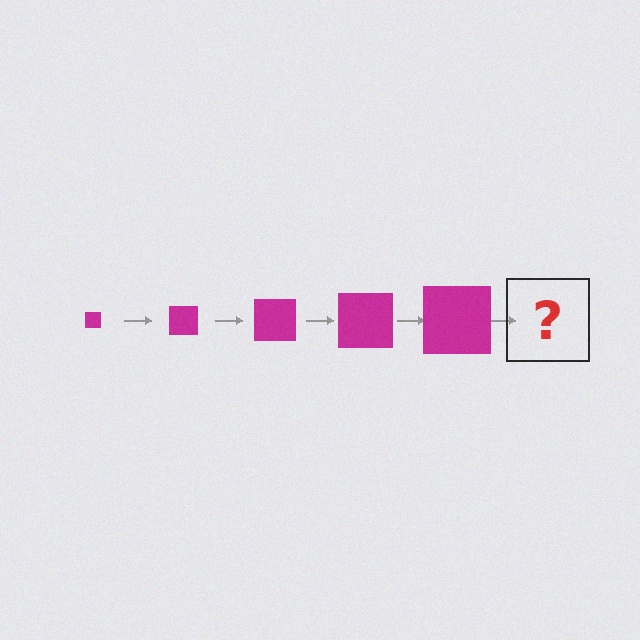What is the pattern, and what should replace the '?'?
The pattern is that the square gets progressively larger each step. The '?' should be a magenta square, larger than the previous one.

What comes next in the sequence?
The next element should be a magenta square, larger than the previous one.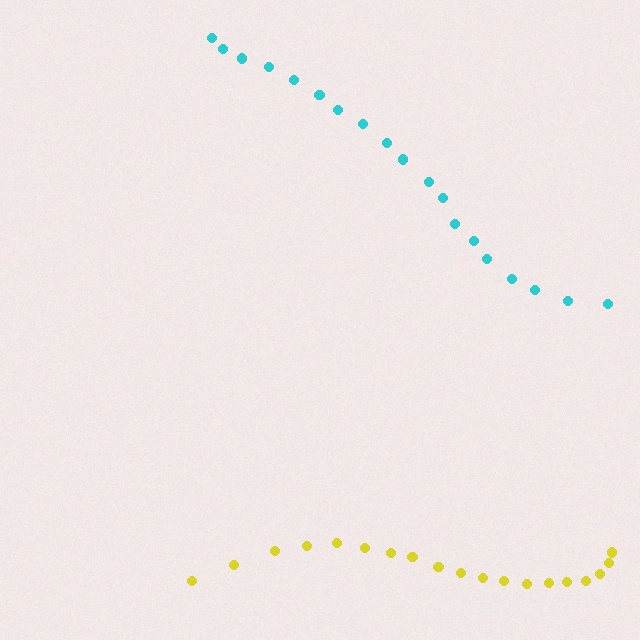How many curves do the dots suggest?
There are 2 distinct paths.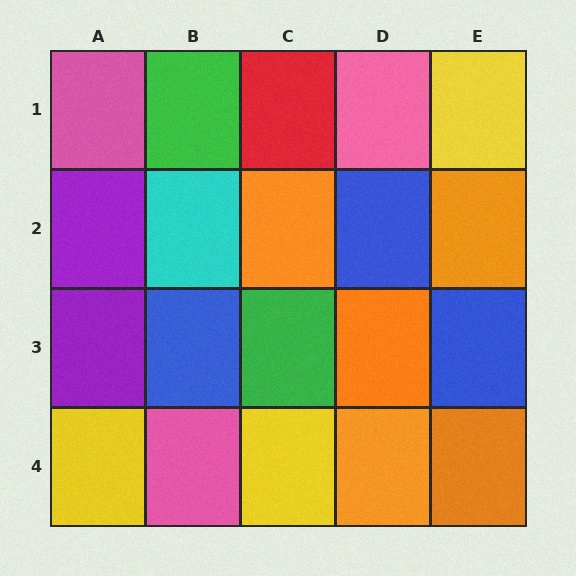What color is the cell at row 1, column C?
Red.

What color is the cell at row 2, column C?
Orange.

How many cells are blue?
3 cells are blue.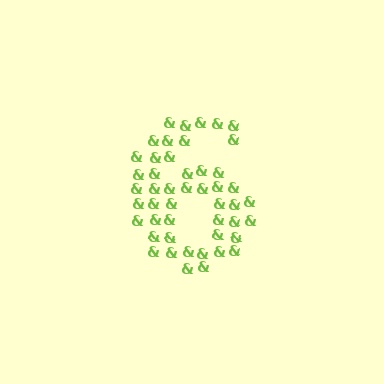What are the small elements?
The small elements are ampersands.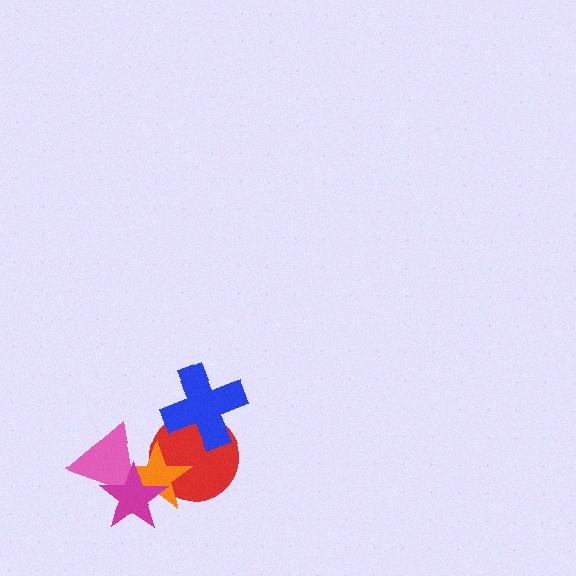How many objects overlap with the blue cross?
1 object overlaps with the blue cross.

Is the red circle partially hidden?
Yes, it is partially covered by another shape.